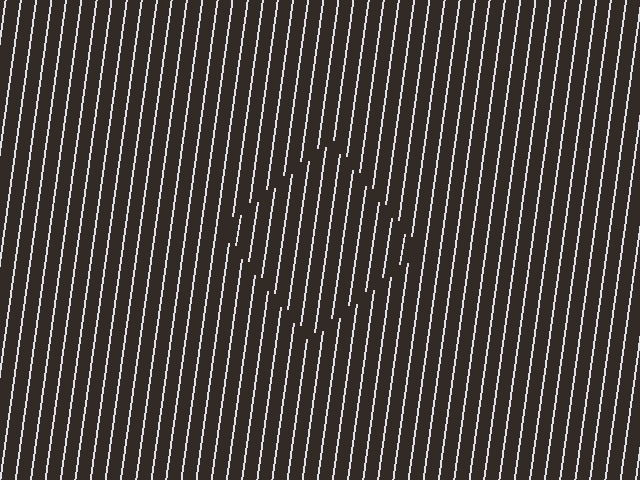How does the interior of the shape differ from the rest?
The interior of the shape contains the same grating, shifted by half a period — the contour is defined by the phase discontinuity where line-ends from the inner and outer gratings abut.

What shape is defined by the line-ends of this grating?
An illusory square. The interior of the shape contains the same grating, shifted by half a period — the contour is defined by the phase discontinuity where line-ends from the inner and outer gratings abut.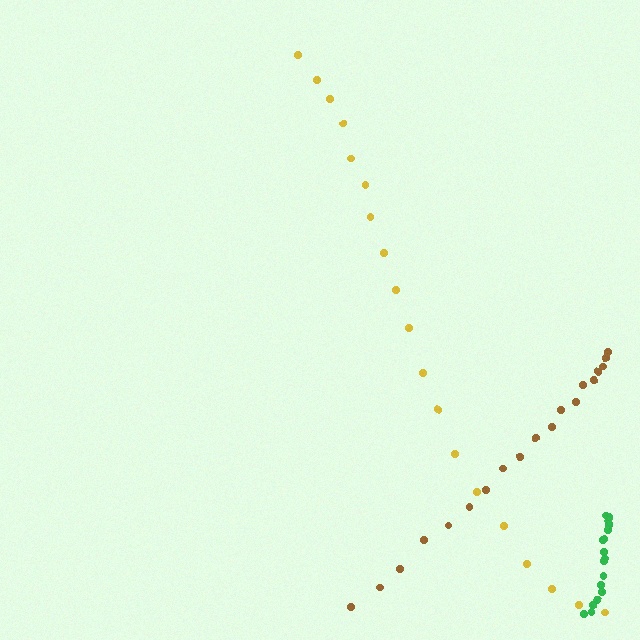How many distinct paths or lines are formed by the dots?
There are 3 distinct paths.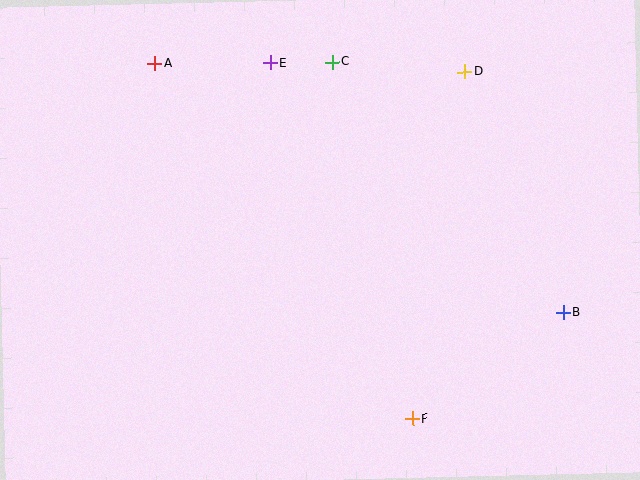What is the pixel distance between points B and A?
The distance between B and A is 479 pixels.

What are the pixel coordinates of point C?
Point C is at (332, 62).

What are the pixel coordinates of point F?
Point F is at (413, 419).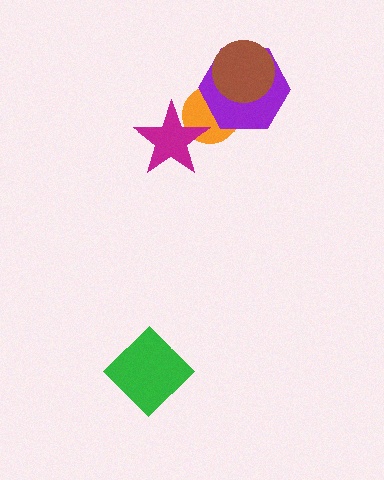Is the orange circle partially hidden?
Yes, it is partially covered by another shape.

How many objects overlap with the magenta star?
1 object overlaps with the magenta star.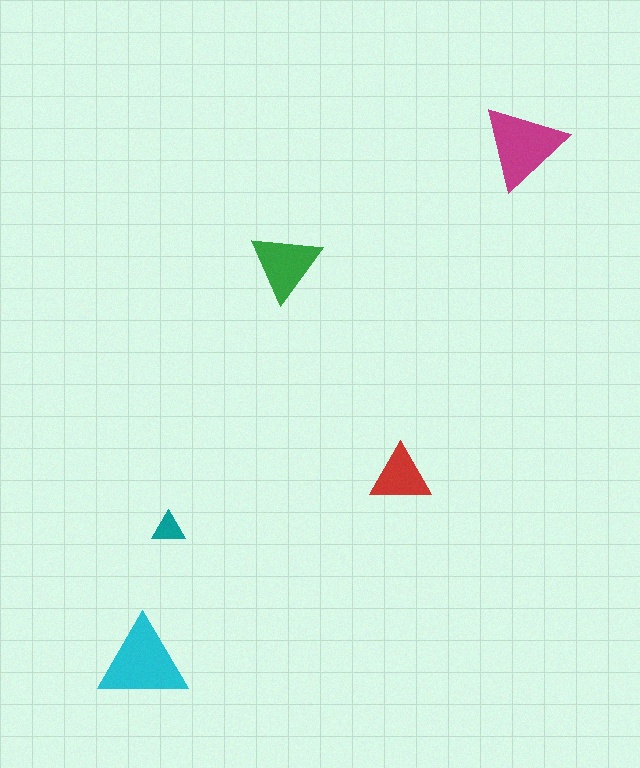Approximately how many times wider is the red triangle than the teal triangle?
About 2 times wider.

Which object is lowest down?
The cyan triangle is bottommost.